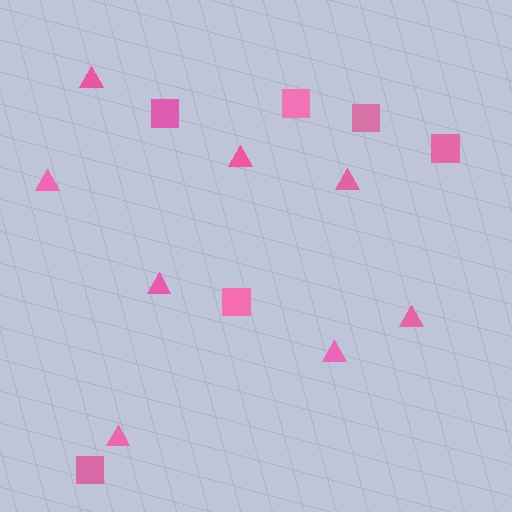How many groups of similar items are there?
There are 2 groups: one group of triangles (8) and one group of squares (6).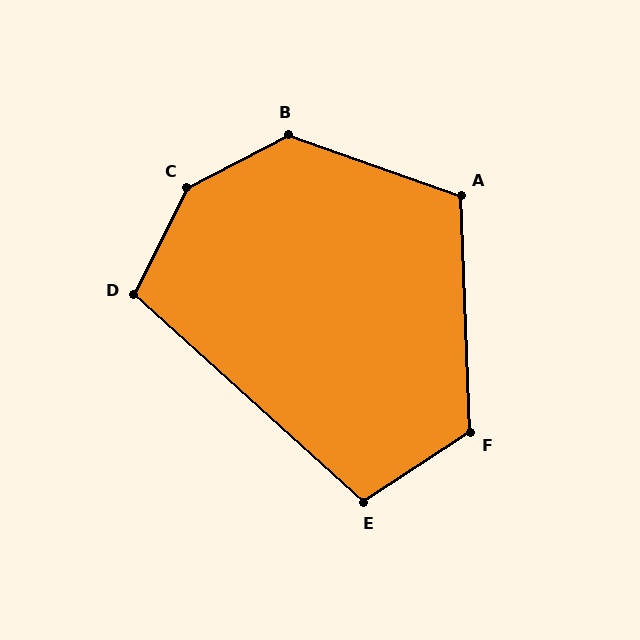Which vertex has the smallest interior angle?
E, at approximately 105 degrees.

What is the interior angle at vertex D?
Approximately 106 degrees (obtuse).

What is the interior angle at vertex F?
Approximately 121 degrees (obtuse).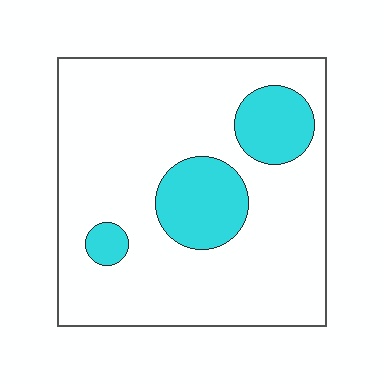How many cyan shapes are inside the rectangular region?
3.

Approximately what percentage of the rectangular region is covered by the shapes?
Approximately 20%.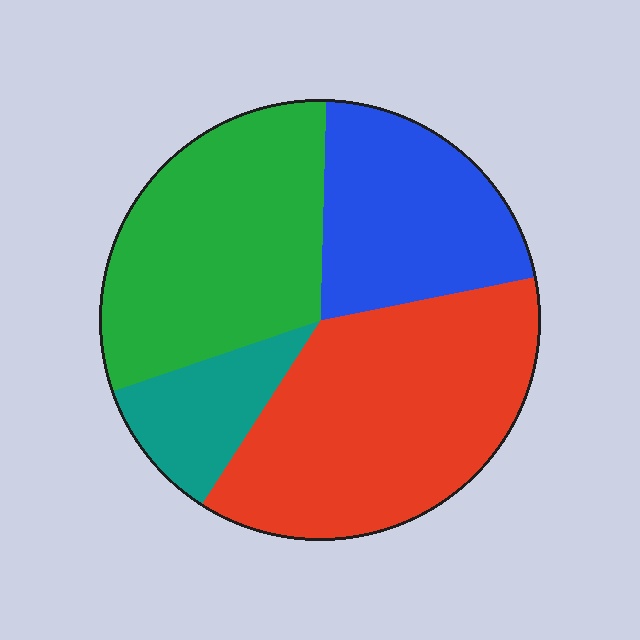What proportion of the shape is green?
Green covers around 30% of the shape.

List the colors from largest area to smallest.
From largest to smallest: red, green, blue, teal.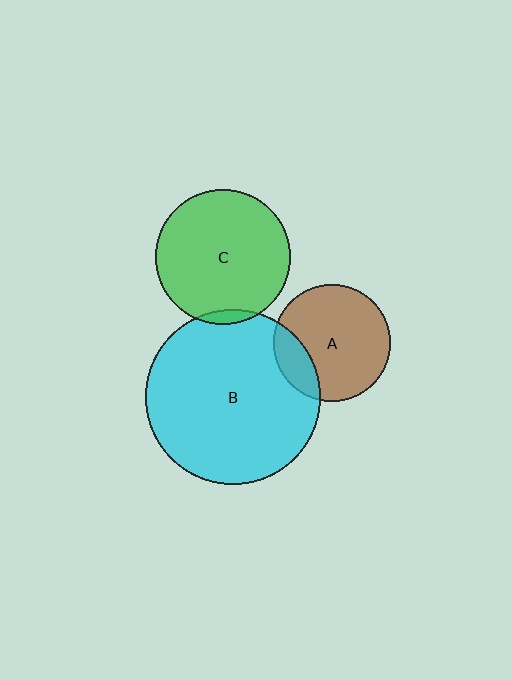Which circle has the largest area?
Circle B (cyan).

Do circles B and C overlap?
Yes.